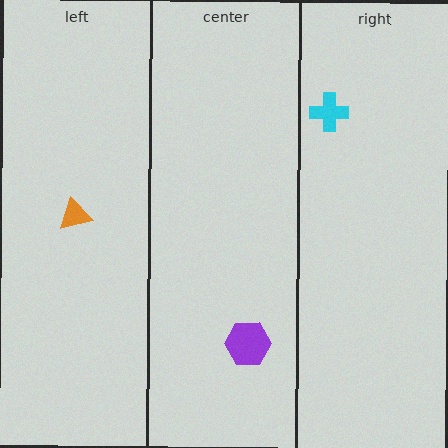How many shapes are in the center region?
1.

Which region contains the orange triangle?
The left region.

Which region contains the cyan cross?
The right region.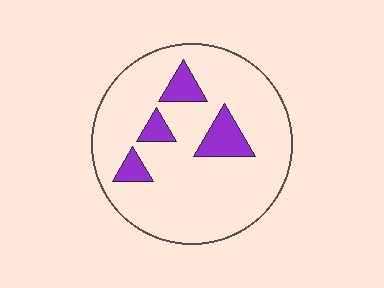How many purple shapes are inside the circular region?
4.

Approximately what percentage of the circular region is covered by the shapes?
Approximately 15%.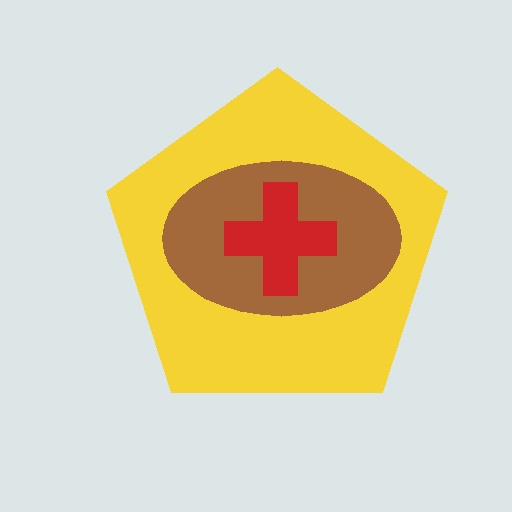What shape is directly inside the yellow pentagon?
The brown ellipse.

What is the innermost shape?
The red cross.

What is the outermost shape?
The yellow pentagon.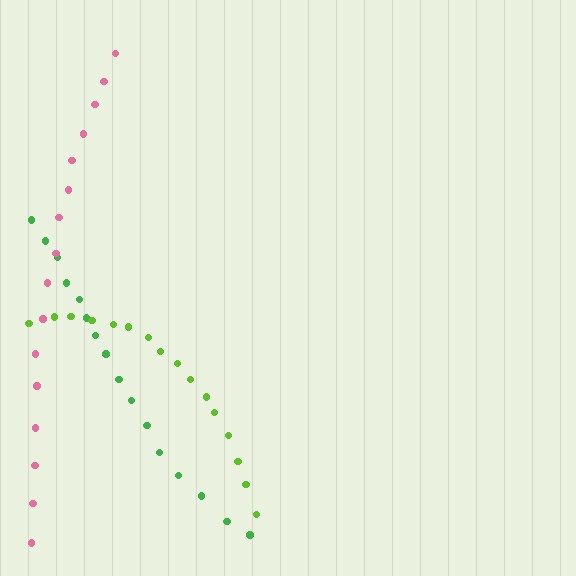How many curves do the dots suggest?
There are 3 distinct paths.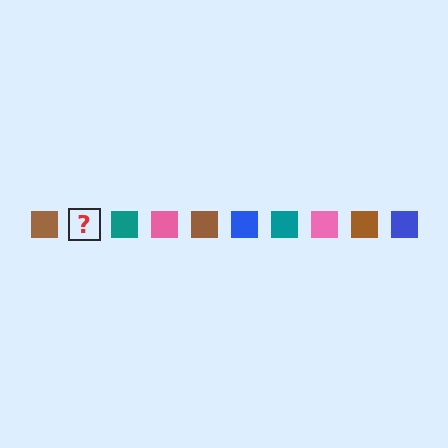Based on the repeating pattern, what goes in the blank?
The blank should be a blue square.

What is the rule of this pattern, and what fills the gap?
The rule is that the pattern cycles through brown, blue, teal, pink squares. The gap should be filled with a blue square.